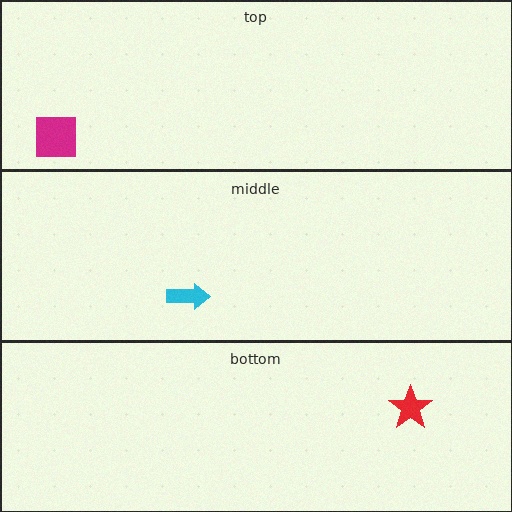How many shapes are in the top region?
1.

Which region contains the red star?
The bottom region.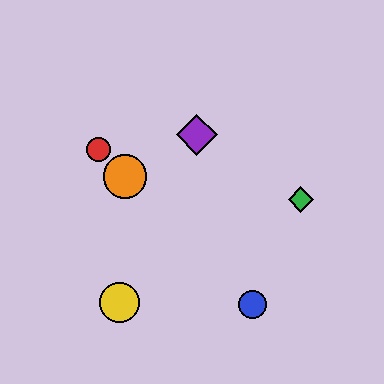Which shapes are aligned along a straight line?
The red circle, the blue circle, the orange circle are aligned along a straight line.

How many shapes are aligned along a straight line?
3 shapes (the red circle, the blue circle, the orange circle) are aligned along a straight line.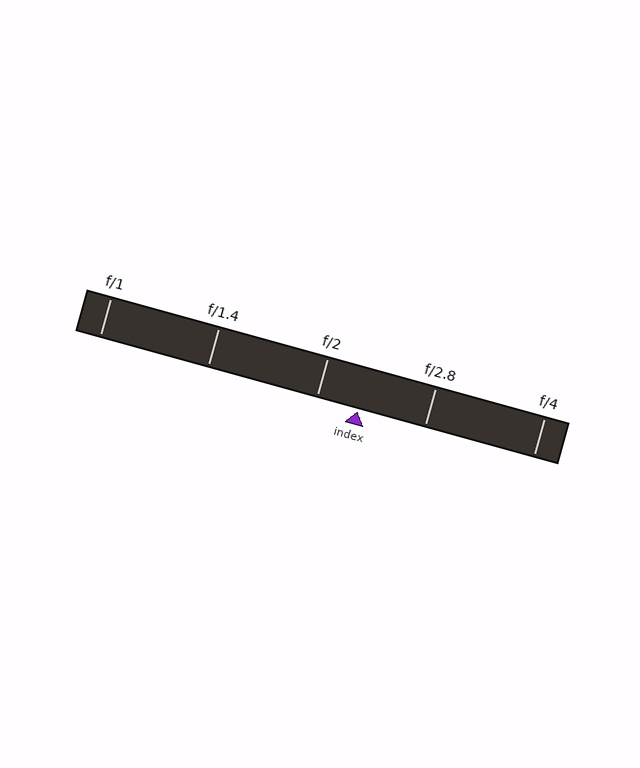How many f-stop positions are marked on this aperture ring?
There are 5 f-stop positions marked.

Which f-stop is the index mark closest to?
The index mark is closest to f/2.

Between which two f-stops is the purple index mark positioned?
The index mark is between f/2 and f/2.8.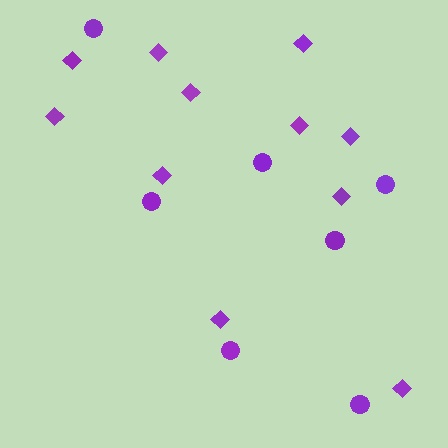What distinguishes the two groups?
There are 2 groups: one group of diamonds (11) and one group of circles (7).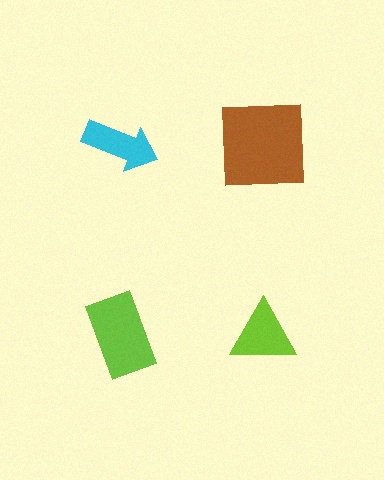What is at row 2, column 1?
A lime rectangle.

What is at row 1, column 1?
A cyan arrow.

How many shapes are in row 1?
2 shapes.